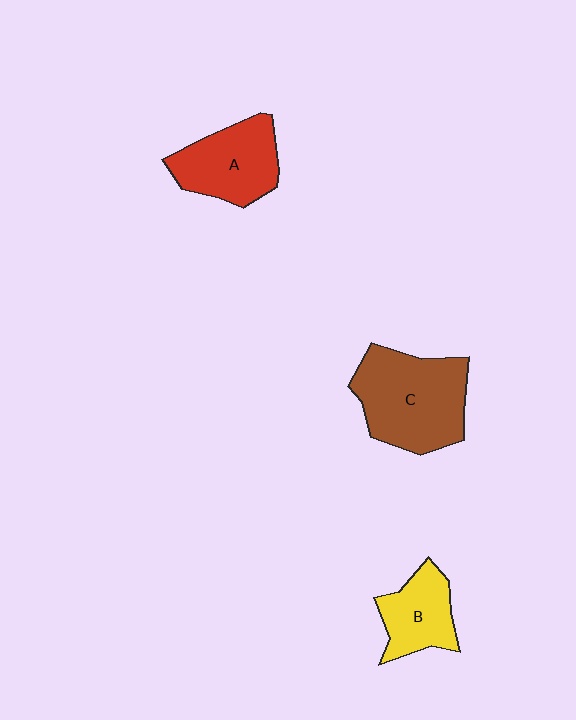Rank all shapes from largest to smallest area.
From largest to smallest: C (brown), A (red), B (yellow).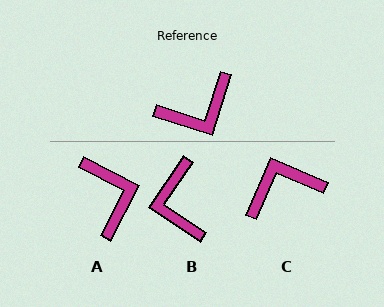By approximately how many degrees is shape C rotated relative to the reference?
Approximately 174 degrees counter-clockwise.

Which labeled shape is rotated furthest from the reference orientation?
C, about 174 degrees away.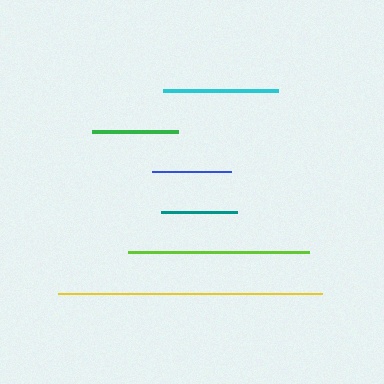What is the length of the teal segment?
The teal segment is approximately 76 pixels long.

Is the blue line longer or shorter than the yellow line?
The yellow line is longer than the blue line.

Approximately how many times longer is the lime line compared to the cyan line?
The lime line is approximately 1.6 times the length of the cyan line.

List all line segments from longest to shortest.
From longest to shortest: yellow, lime, cyan, green, blue, teal.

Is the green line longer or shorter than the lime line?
The lime line is longer than the green line.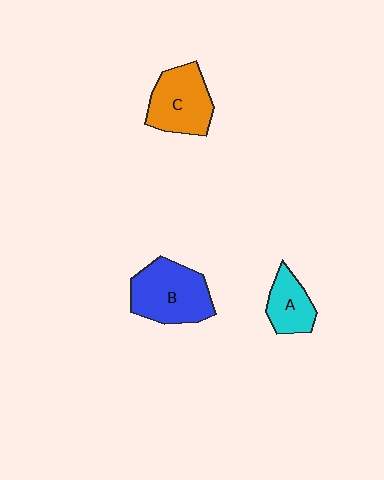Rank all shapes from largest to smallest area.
From largest to smallest: B (blue), C (orange), A (cyan).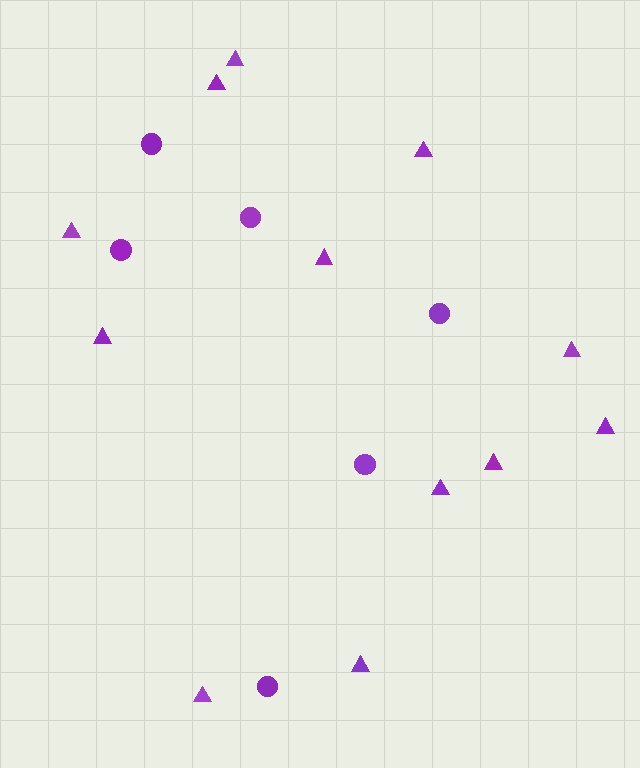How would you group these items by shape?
There are 2 groups: one group of triangles (12) and one group of circles (6).